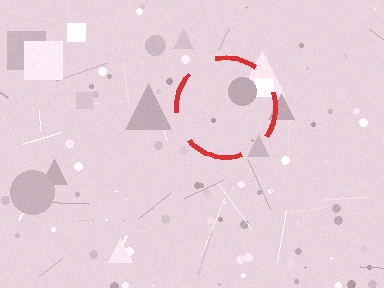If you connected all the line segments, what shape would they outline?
They would outline a circle.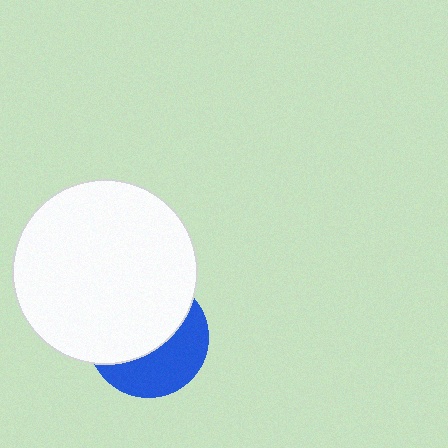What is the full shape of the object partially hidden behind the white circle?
The partially hidden object is a blue circle.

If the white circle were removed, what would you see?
You would see the complete blue circle.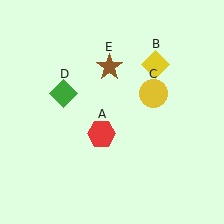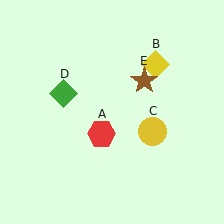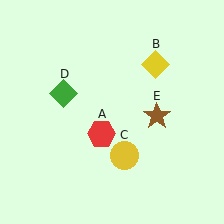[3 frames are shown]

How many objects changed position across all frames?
2 objects changed position: yellow circle (object C), brown star (object E).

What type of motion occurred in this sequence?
The yellow circle (object C), brown star (object E) rotated clockwise around the center of the scene.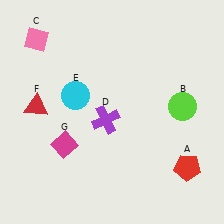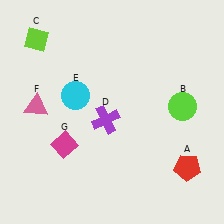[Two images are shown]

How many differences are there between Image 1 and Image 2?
There are 2 differences between the two images.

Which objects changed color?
C changed from pink to lime. F changed from red to pink.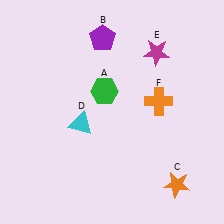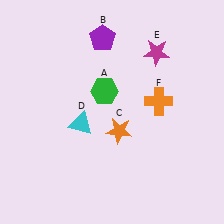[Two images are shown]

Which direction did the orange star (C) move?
The orange star (C) moved left.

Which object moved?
The orange star (C) moved left.